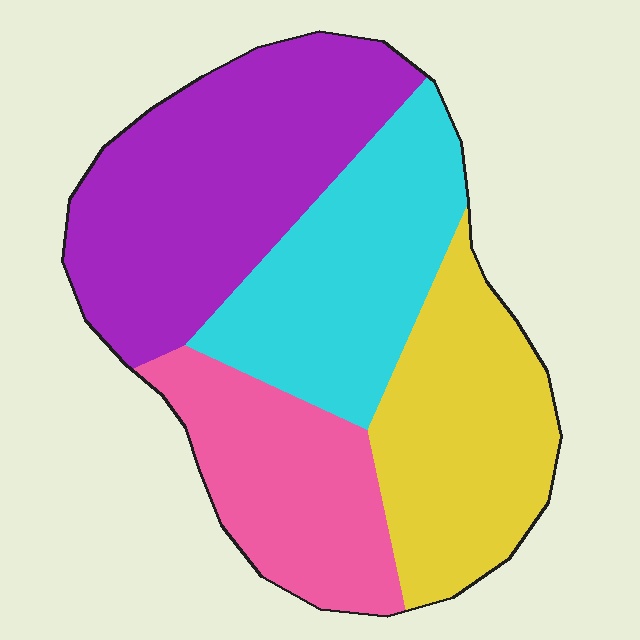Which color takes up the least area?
Pink, at roughly 20%.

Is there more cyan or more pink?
Cyan.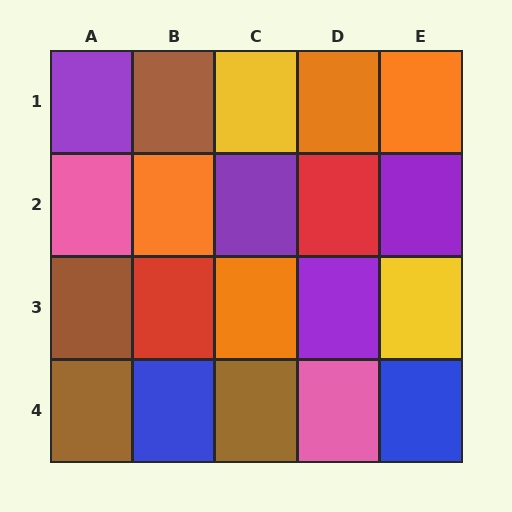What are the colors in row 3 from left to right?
Brown, red, orange, purple, yellow.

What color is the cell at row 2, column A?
Pink.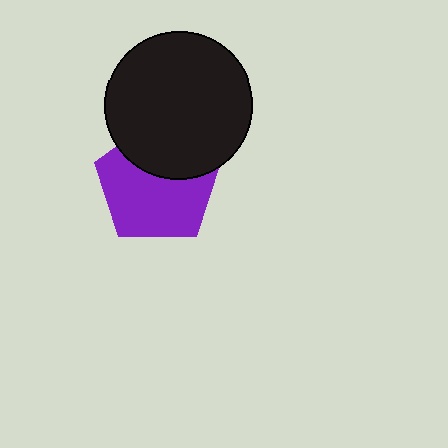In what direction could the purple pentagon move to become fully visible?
The purple pentagon could move down. That would shift it out from behind the black circle entirely.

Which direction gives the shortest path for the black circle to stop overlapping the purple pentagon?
Moving up gives the shortest separation.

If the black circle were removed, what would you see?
You would see the complete purple pentagon.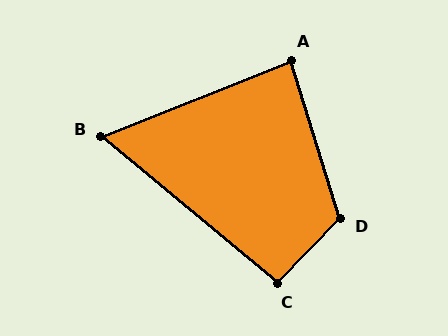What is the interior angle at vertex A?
Approximately 86 degrees (approximately right).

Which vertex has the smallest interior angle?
B, at approximately 61 degrees.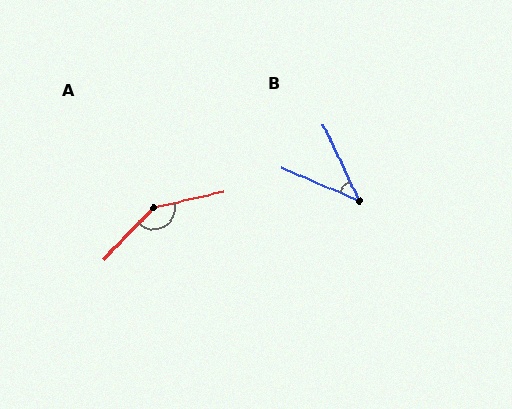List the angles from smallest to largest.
B (42°), A (147°).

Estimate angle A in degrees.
Approximately 147 degrees.